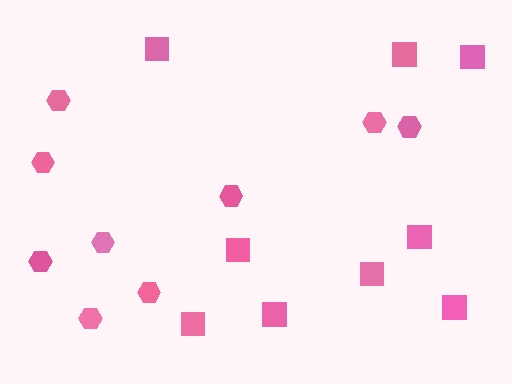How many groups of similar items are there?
There are 2 groups: one group of squares (9) and one group of hexagons (9).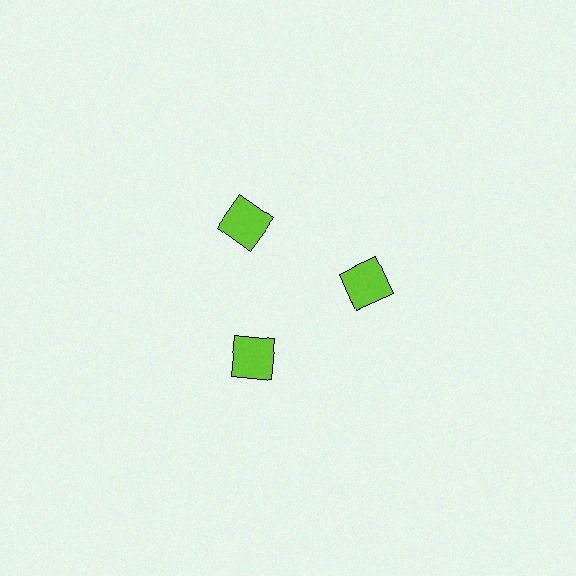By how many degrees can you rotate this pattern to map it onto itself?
The pattern maps onto itself every 120 degrees of rotation.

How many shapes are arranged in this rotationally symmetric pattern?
There are 3 shapes, arranged in 3 groups of 1.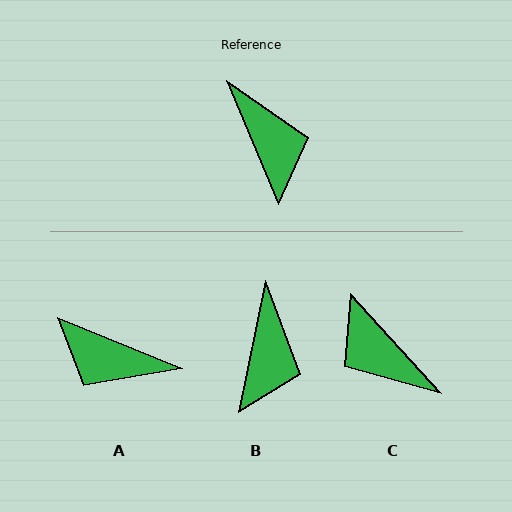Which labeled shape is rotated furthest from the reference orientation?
C, about 161 degrees away.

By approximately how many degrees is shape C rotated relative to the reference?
Approximately 161 degrees clockwise.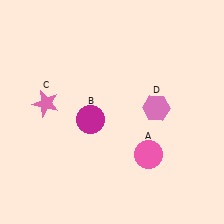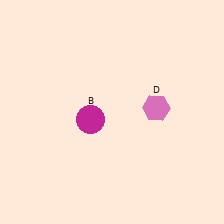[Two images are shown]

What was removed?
The pink star (C), the pink circle (A) were removed in Image 2.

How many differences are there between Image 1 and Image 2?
There are 2 differences between the two images.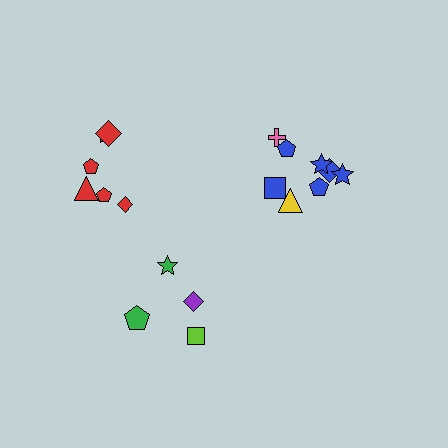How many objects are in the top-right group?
There are 8 objects.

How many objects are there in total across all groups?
There are 18 objects.